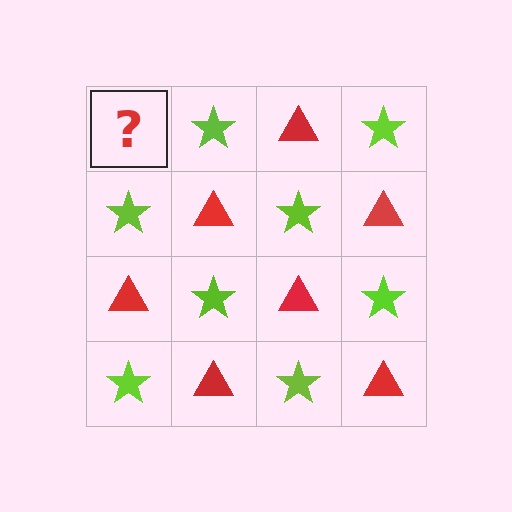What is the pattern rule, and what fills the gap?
The rule is that it alternates red triangle and lime star in a checkerboard pattern. The gap should be filled with a red triangle.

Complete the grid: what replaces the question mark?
The question mark should be replaced with a red triangle.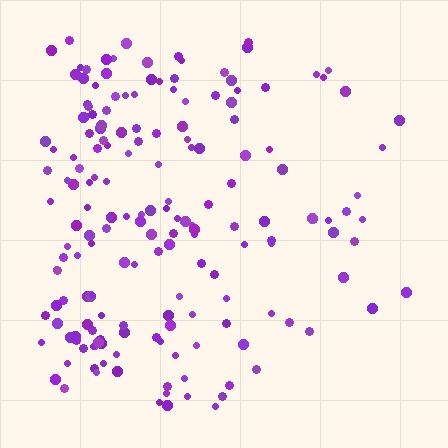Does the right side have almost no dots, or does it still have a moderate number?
Still a moderate number, just noticeably fewer than the left.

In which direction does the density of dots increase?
From right to left, with the left side densest.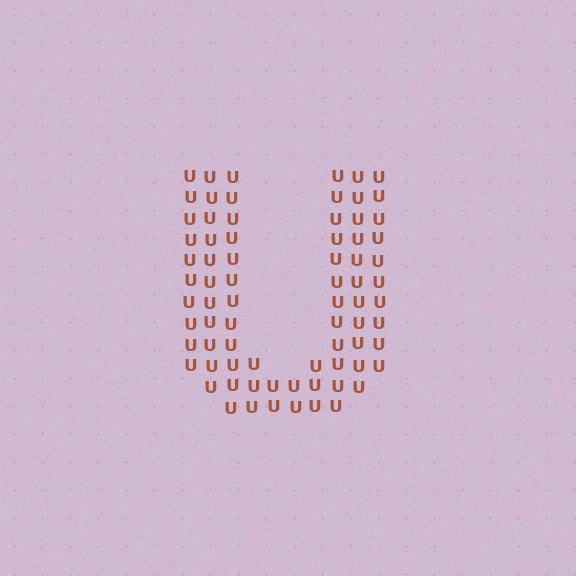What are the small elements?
The small elements are letter U's.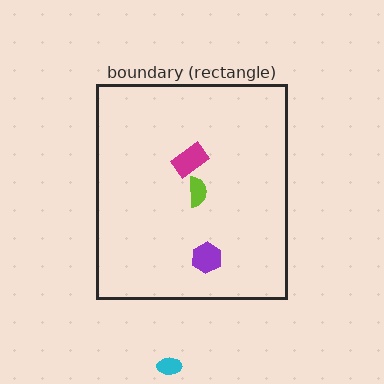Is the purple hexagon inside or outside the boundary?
Inside.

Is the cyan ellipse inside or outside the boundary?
Outside.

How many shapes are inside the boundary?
3 inside, 1 outside.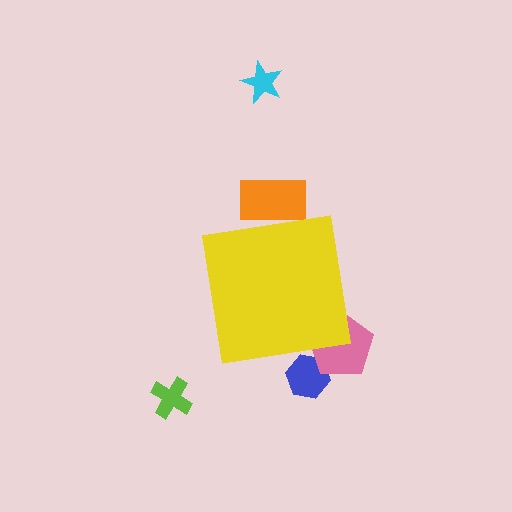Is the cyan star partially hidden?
No, the cyan star is fully visible.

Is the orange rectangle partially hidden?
Yes, the orange rectangle is partially hidden behind the yellow square.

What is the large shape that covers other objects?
A yellow square.